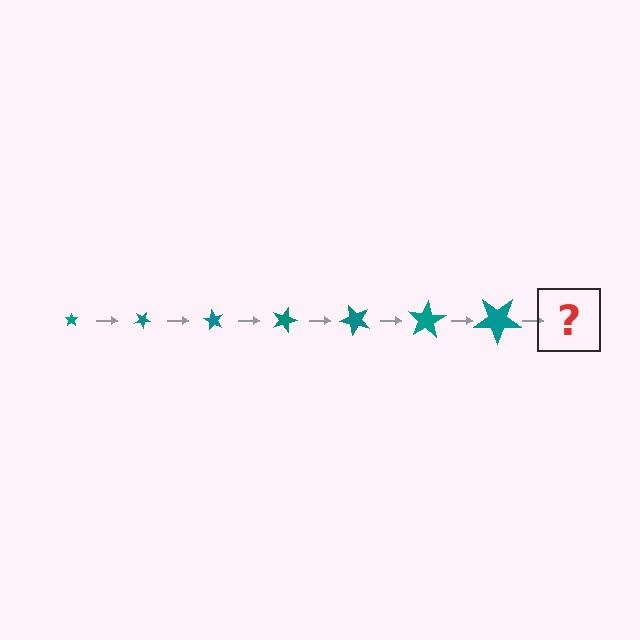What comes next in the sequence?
The next element should be a star, larger than the previous one and rotated 210 degrees from the start.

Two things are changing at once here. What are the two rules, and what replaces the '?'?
The two rules are that the star grows larger each step and it rotates 30 degrees each step. The '?' should be a star, larger than the previous one and rotated 210 degrees from the start.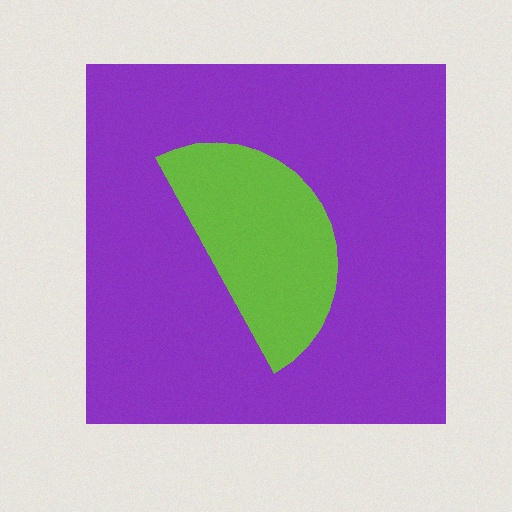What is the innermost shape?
The lime semicircle.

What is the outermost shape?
The purple square.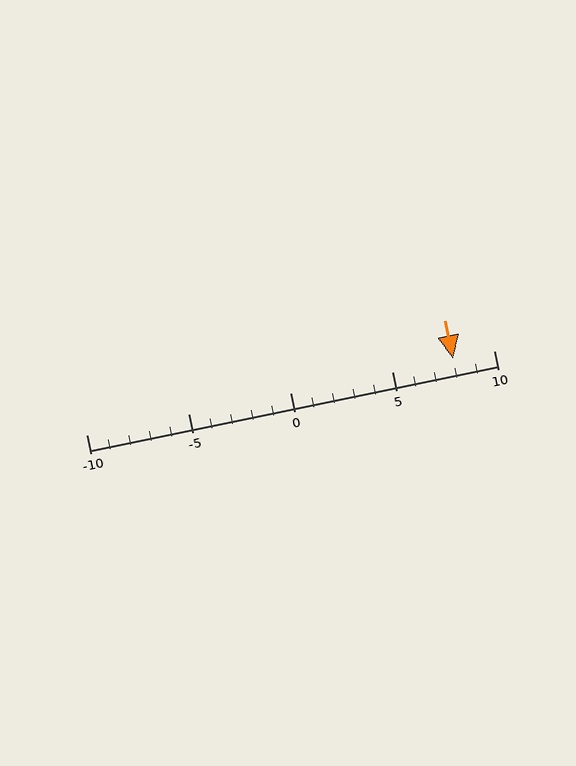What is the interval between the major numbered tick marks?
The major tick marks are spaced 5 units apart.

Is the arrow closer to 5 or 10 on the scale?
The arrow is closer to 10.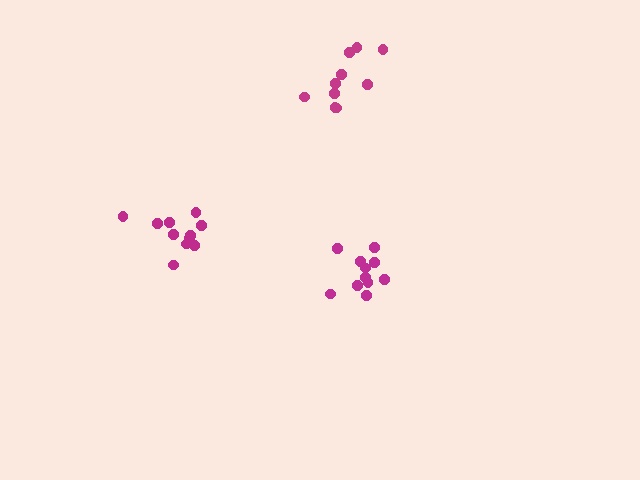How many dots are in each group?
Group 1: 11 dots, Group 2: 10 dots, Group 3: 11 dots (32 total).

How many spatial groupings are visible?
There are 3 spatial groupings.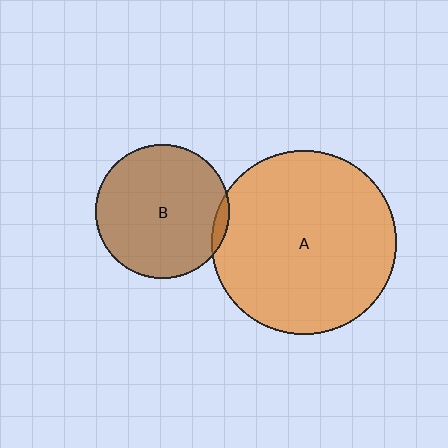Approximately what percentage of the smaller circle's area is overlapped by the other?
Approximately 5%.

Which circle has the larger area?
Circle A (orange).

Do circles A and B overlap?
Yes.